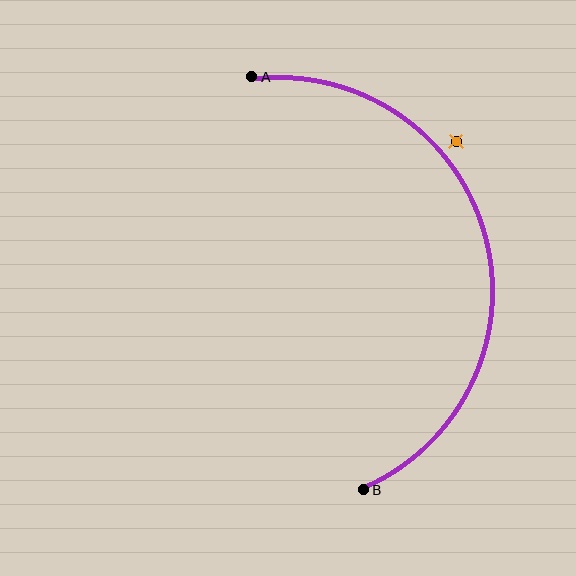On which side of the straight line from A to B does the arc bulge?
The arc bulges to the right of the straight line connecting A and B.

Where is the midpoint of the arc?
The arc midpoint is the point on the curve farthest from the straight line joining A and B. It sits to the right of that line.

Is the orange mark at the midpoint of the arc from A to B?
No — the orange mark does not lie on the arc at all. It sits slightly outside the curve.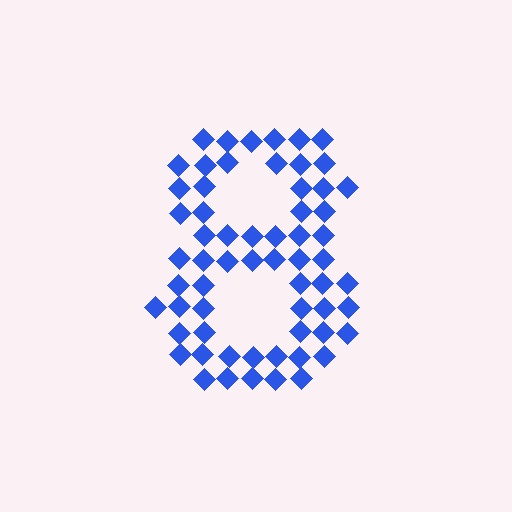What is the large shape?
The large shape is the digit 8.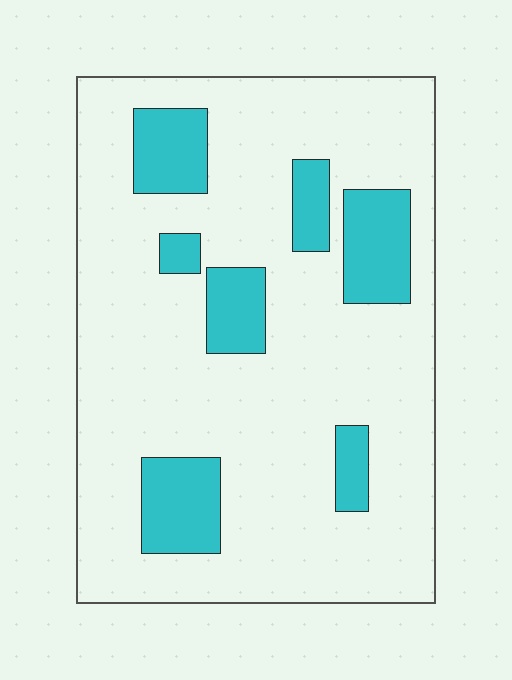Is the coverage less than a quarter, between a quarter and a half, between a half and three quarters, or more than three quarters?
Less than a quarter.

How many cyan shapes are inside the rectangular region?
7.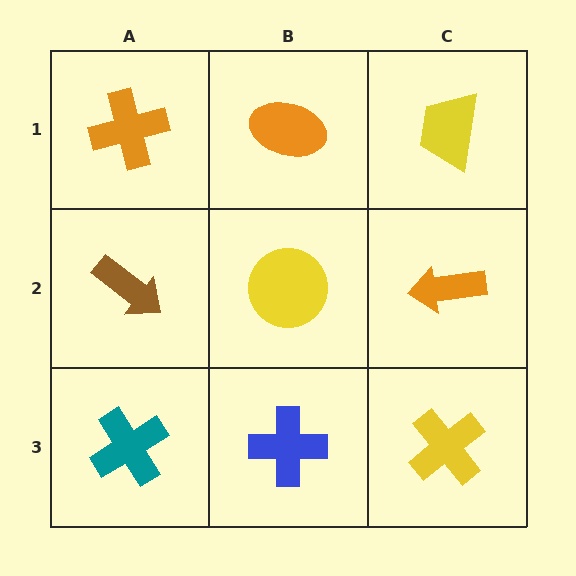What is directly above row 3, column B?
A yellow circle.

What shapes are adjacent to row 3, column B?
A yellow circle (row 2, column B), a teal cross (row 3, column A), a yellow cross (row 3, column C).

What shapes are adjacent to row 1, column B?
A yellow circle (row 2, column B), an orange cross (row 1, column A), a yellow trapezoid (row 1, column C).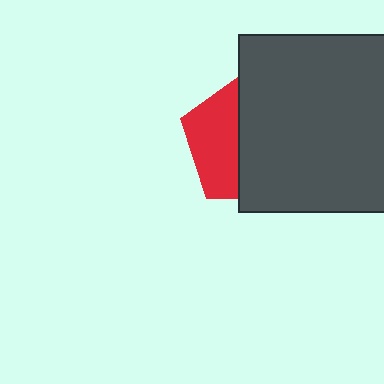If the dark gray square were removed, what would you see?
You would see the complete red pentagon.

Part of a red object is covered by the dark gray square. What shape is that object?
It is a pentagon.